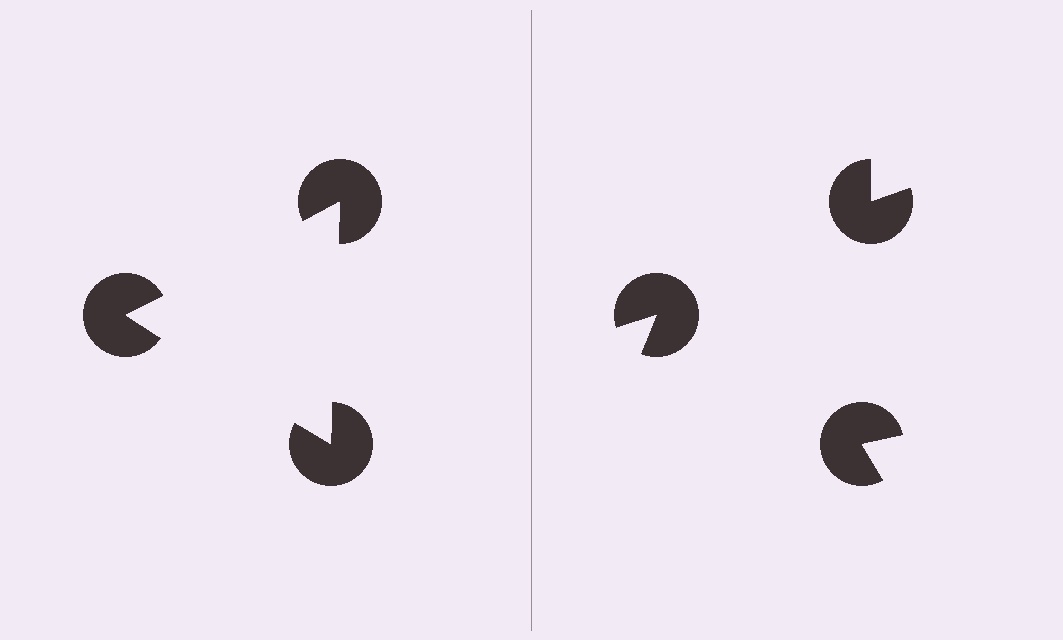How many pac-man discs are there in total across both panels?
6 — 3 on each side.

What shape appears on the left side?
An illusory triangle.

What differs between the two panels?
The pac-man discs are positioned identically on both sides; only the wedge orientations differ. On the left they align to a triangle; on the right they are misaligned.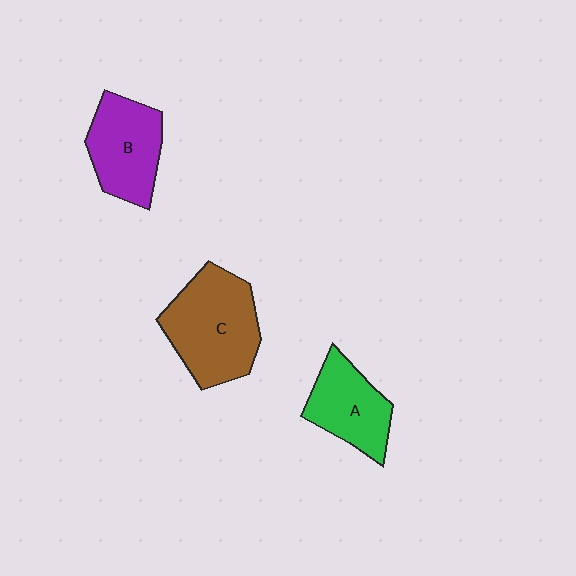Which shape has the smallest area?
Shape A (green).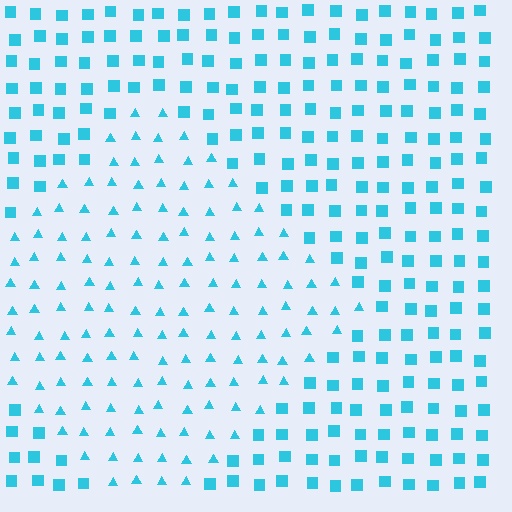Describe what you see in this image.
The image is filled with small cyan elements arranged in a uniform grid. A diamond-shaped region contains triangles, while the surrounding area contains squares. The boundary is defined purely by the change in element shape.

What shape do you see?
I see a diamond.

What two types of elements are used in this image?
The image uses triangles inside the diamond region and squares outside it.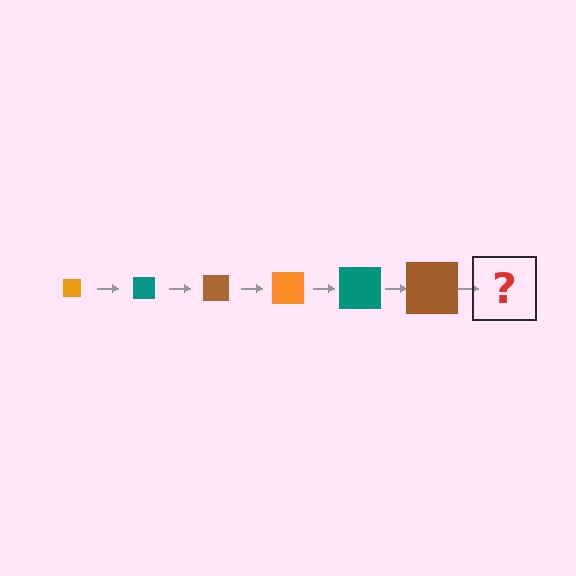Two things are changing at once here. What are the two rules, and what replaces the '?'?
The two rules are that the square grows larger each step and the color cycles through orange, teal, and brown. The '?' should be an orange square, larger than the previous one.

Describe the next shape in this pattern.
It should be an orange square, larger than the previous one.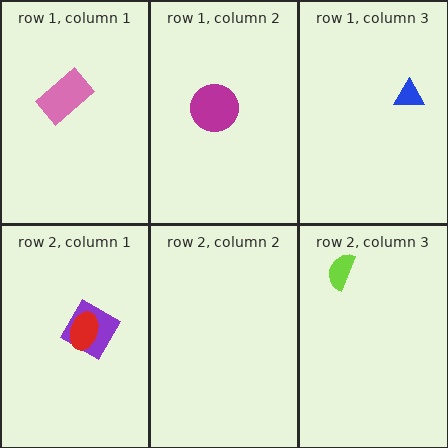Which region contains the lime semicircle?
The row 2, column 3 region.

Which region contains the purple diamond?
The row 2, column 1 region.